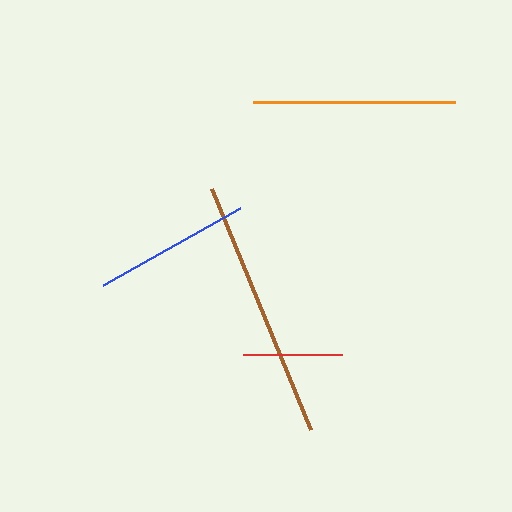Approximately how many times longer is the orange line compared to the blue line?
The orange line is approximately 1.3 times the length of the blue line.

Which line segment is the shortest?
The red line is the shortest at approximately 98 pixels.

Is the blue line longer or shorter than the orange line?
The orange line is longer than the blue line.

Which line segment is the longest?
The brown line is the longest at approximately 261 pixels.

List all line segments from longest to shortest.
From longest to shortest: brown, orange, blue, red.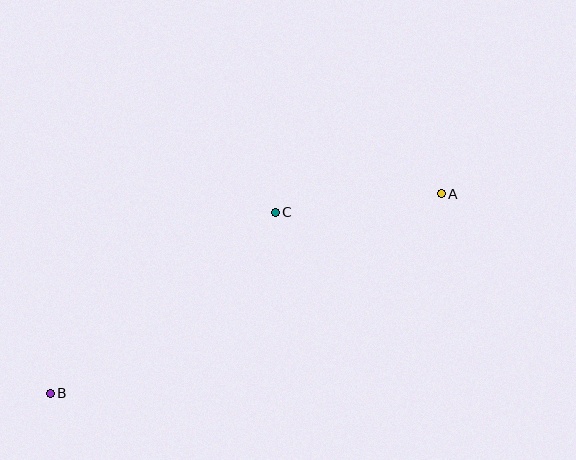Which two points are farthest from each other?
Points A and B are farthest from each other.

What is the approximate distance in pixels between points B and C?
The distance between B and C is approximately 289 pixels.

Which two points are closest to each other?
Points A and C are closest to each other.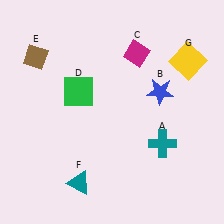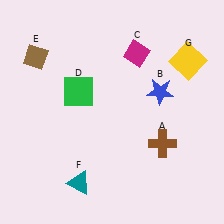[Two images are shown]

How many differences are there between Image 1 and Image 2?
There is 1 difference between the two images.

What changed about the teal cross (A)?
In Image 1, A is teal. In Image 2, it changed to brown.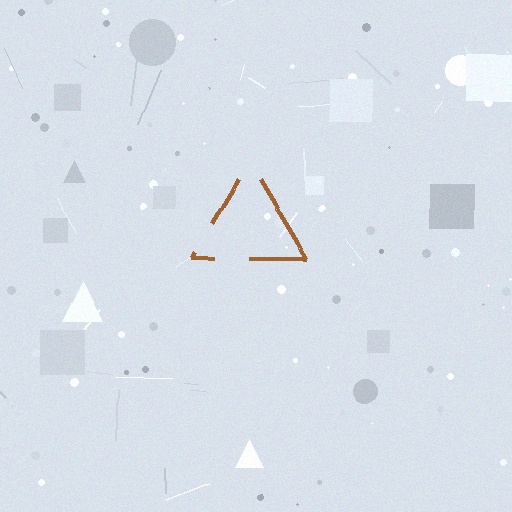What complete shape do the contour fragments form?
The contour fragments form a triangle.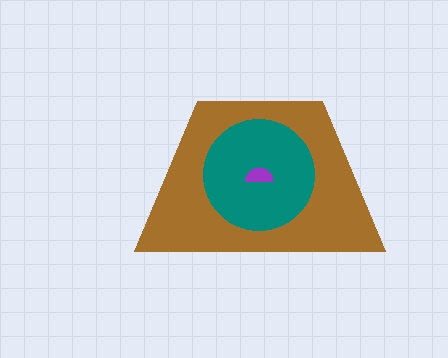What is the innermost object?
The purple semicircle.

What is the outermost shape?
The brown trapezoid.